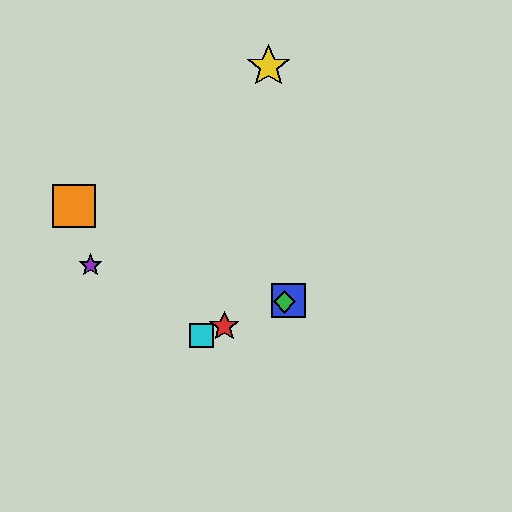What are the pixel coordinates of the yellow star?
The yellow star is at (269, 66).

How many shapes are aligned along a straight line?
4 shapes (the red star, the blue square, the green diamond, the cyan square) are aligned along a straight line.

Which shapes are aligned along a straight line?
The red star, the blue square, the green diamond, the cyan square are aligned along a straight line.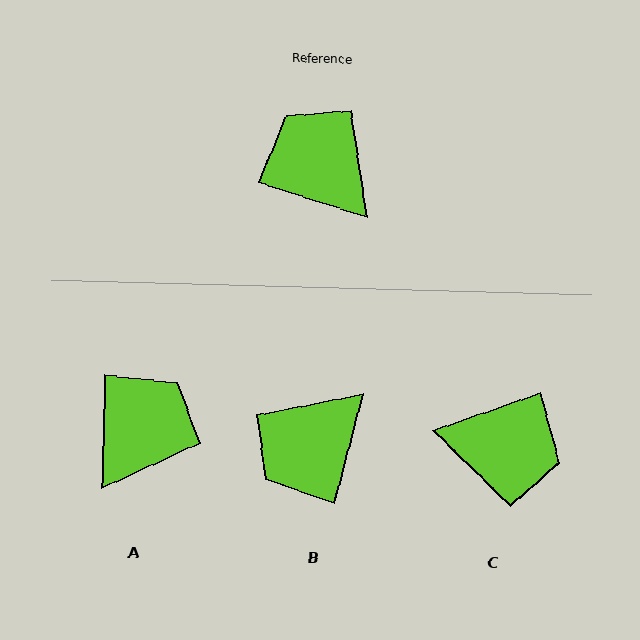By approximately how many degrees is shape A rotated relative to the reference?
Approximately 74 degrees clockwise.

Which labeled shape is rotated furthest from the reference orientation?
C, about 142 degrees away.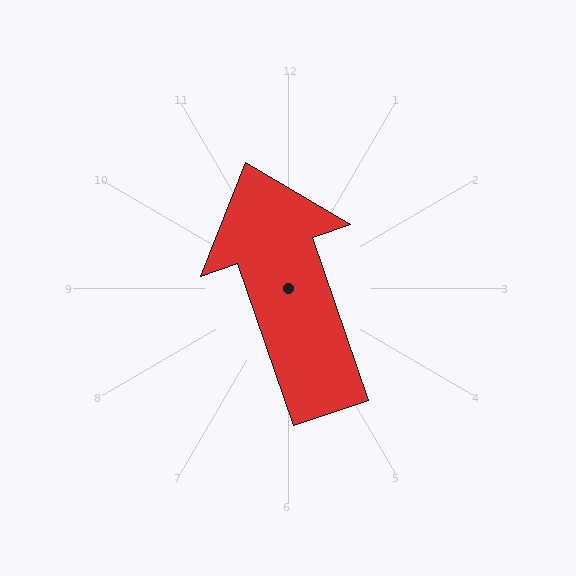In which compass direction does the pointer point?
North.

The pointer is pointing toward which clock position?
Roughly 11 o'clock.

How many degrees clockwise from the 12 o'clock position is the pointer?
Approximately 341 degrees.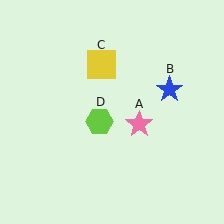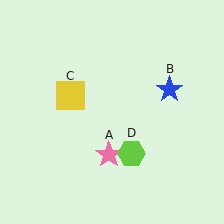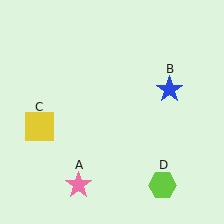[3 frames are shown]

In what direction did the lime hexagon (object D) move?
The lime hexagon (object D) moved down and to the right.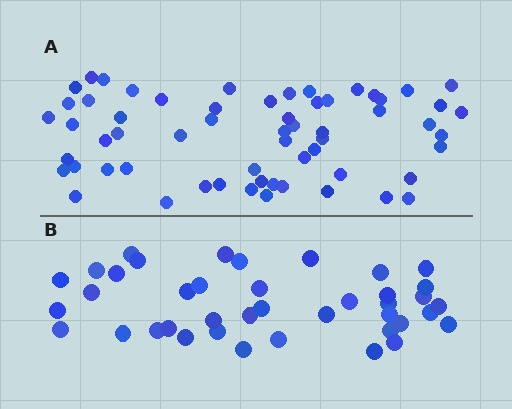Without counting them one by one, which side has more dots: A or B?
Region A (the top region) has more dots.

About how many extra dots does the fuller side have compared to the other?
Region A has approximately 20 more dots than region B.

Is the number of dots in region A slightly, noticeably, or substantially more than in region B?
Region A has substantially more. The ratio is roughly 1.5 to 1.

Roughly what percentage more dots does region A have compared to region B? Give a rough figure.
About 50% more.